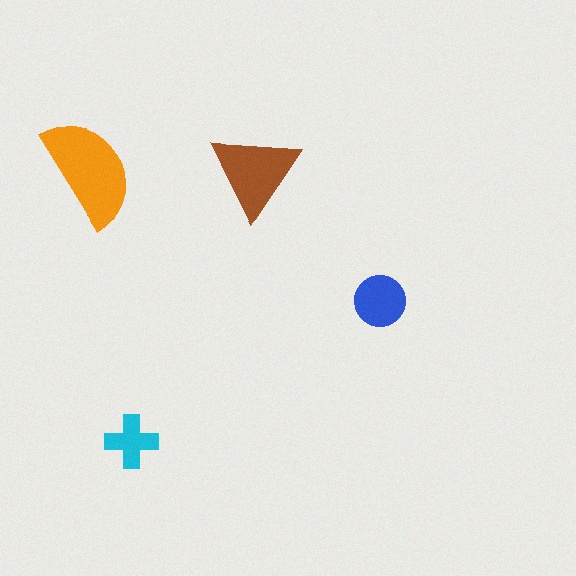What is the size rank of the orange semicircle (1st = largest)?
1st.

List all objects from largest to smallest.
The orange semicircle, the brown triangle, the blue circle, the cyan cross.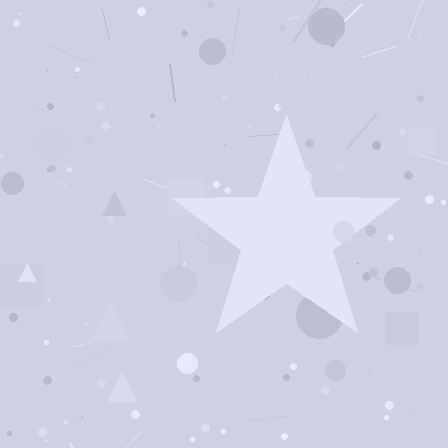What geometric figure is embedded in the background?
A star is embedded in the background.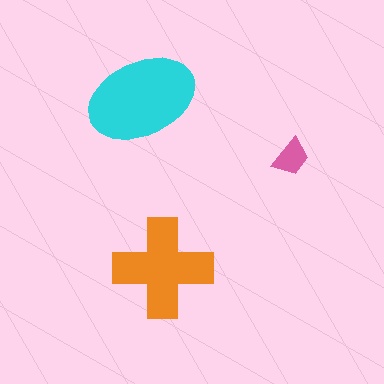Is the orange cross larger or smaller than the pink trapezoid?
Larger.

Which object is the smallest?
The pink trapezoid.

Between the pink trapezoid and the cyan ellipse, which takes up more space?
The cyan ellipse.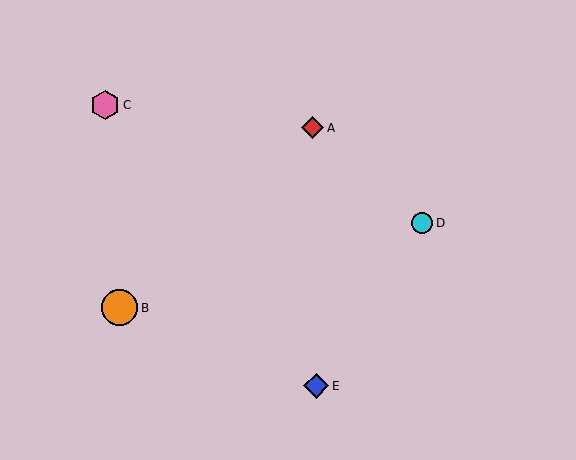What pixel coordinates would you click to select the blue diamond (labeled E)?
Click at (316, 386) to select the blue diamond E.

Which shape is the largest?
The orange circle (labeled B) is the largest.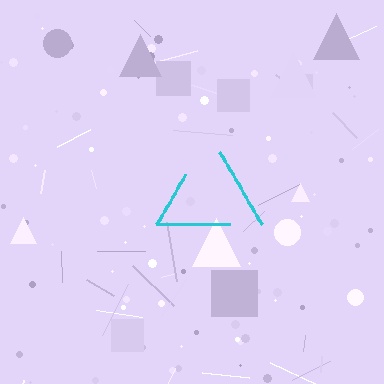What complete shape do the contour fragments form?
The contour fragments form a triangle.